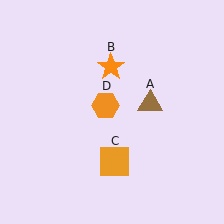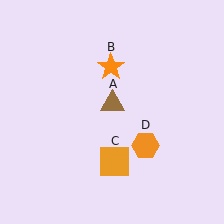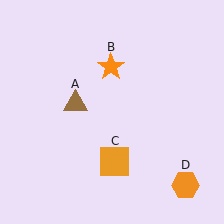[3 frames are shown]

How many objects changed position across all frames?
2 objects changed position: brown triangle (object A), orange hexagon (object D).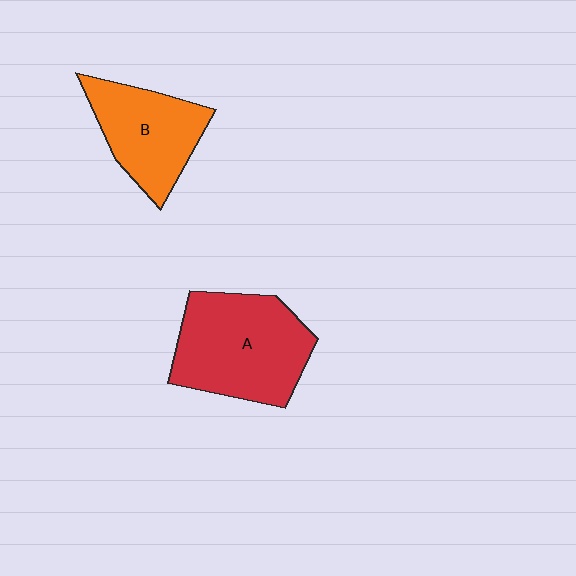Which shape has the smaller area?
Shape B (orange).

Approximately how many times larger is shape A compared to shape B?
Approximately 1.4 times.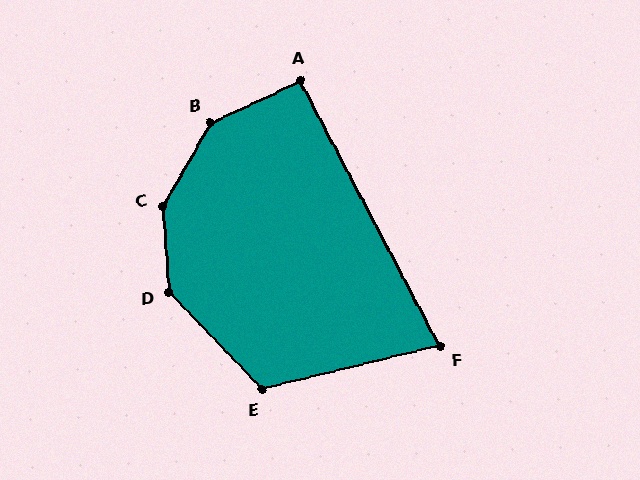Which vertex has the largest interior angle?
C, at approximately 147 degrees.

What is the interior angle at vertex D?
Approximately 140 degrees (obtuse).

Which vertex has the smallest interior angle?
F, at approximately 76 degrees.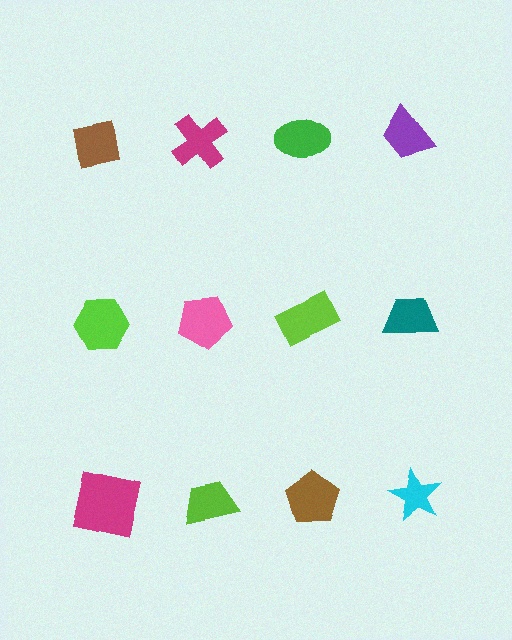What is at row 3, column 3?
A brown pentagon.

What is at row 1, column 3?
A green ellipse.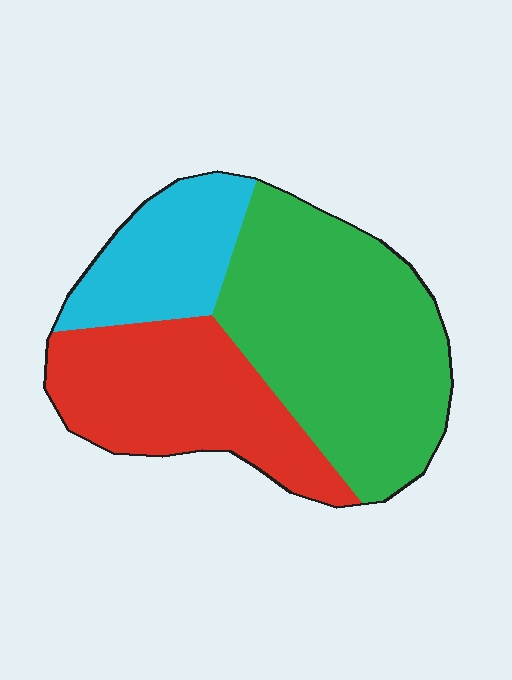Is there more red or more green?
Green.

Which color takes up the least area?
Cyan, at roughly 20%.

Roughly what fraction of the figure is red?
Red covers around 30% of the figure.